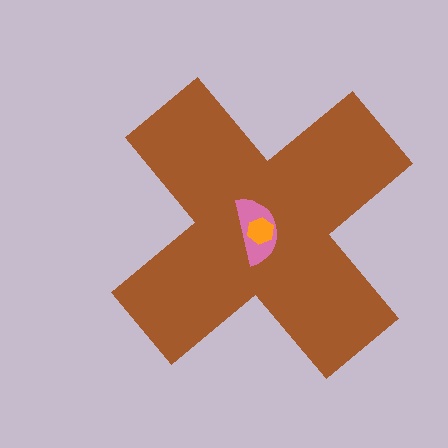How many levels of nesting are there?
3.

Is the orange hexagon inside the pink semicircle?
Yes.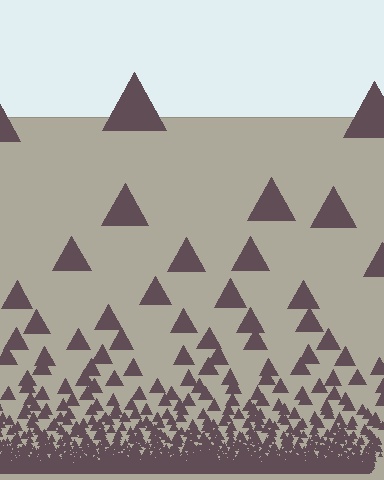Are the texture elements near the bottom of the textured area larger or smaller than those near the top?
Smaller. The gradient is inverted — elements near the bottom are smaller and denser.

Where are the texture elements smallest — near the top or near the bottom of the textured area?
Near the bottom.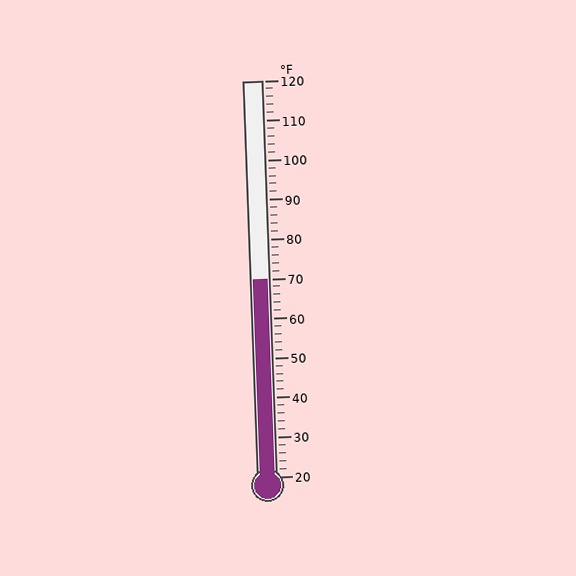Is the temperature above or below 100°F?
The temperature is below 100°F.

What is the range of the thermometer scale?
The thermometer scale ranges from 20°F to 120°F.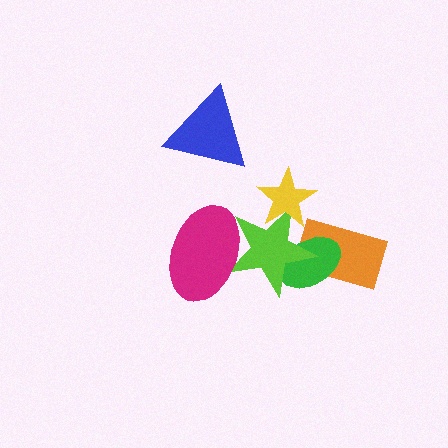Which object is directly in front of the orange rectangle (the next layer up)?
The green ellipse is directly in front of the orange rectangle.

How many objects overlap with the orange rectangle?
2 objects overlap with the orange rectangle.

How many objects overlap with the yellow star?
1 object overlaps with the yellow star.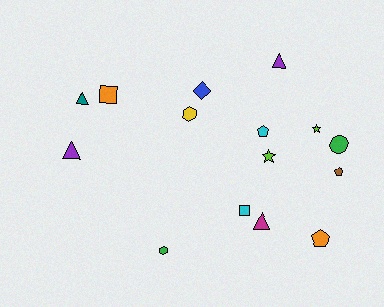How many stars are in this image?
There are 2 stars.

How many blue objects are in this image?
There is 1 blue object.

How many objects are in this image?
There are 15 objects.